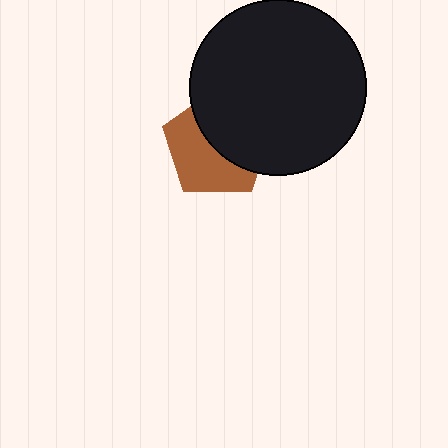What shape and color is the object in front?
The object in front is a black circle.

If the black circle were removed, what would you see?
You would see the complete brown pentagon.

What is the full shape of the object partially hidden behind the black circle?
The partially hidden object is a brown pentagon.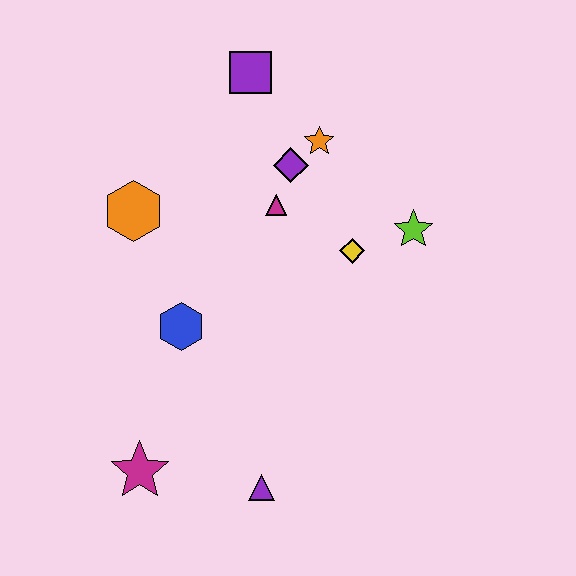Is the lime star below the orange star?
Yes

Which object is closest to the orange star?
The purple diamond is closest to the orange star.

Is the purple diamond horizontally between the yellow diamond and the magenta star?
Yes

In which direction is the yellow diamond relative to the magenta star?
The yellow diamond is above the magenta star.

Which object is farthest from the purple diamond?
The magenta star is farthest from the purple diamond.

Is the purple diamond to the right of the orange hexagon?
Yes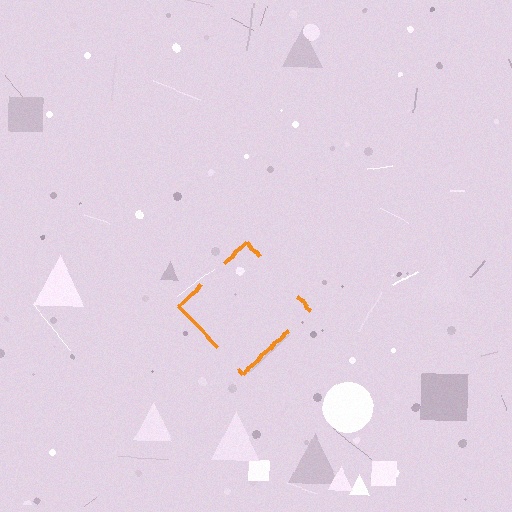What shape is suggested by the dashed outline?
The dashed outline suggests a diamond.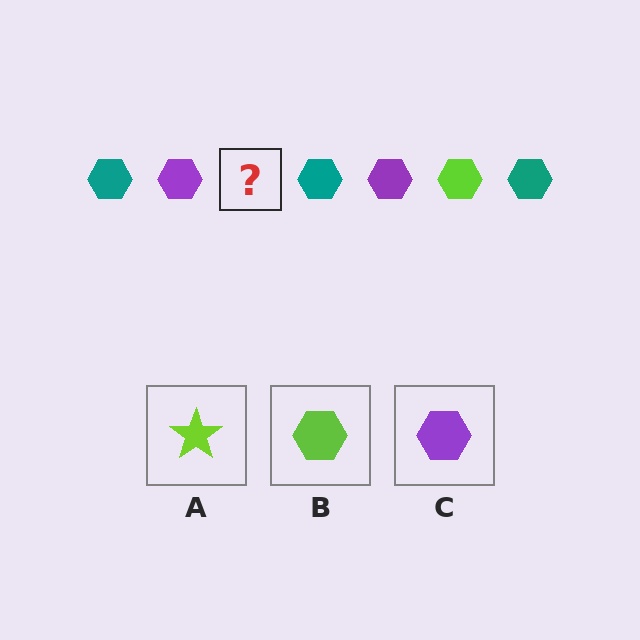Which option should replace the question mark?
Option B.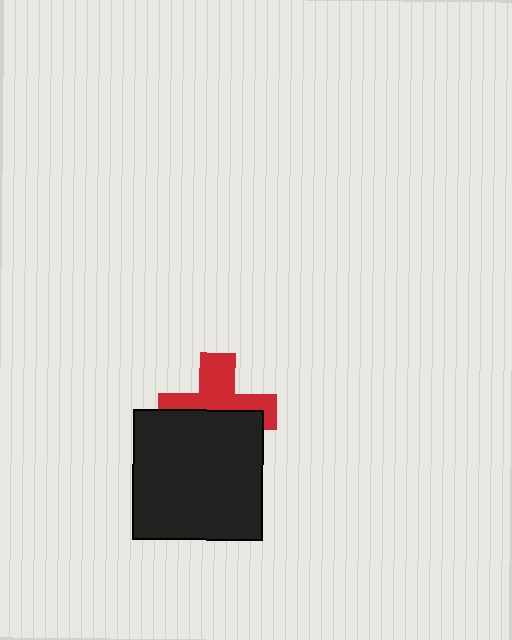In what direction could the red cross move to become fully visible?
The red cross could move up. That would shift it out from behind the black square entirely.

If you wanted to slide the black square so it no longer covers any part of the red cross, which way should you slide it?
Slide it down — that is the most direct way to separate the two shapes.